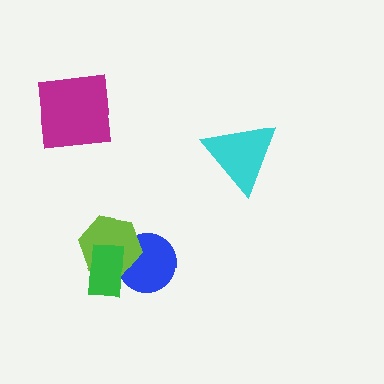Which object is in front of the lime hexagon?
The green rectangle is in front of the lime hexagon.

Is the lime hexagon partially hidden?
Yes, it is partially covered by another shape.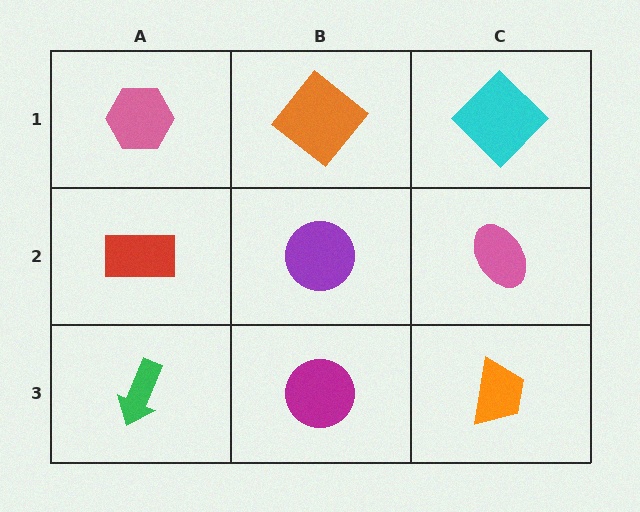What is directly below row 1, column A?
A red rectangle.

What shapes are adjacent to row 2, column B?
An orange diamond (row 1, column B), a magenta circle (row 3, column B), a red rectangle (row 2, column A), a pink ellipse (row 2, column C).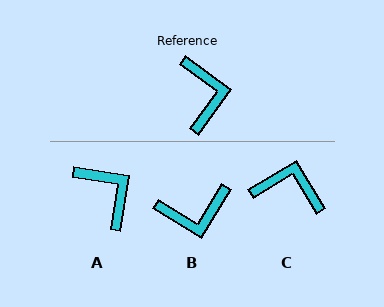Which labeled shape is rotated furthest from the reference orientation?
B, about 85 degrees away.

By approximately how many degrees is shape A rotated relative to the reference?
Approximately 27 degrees counter-clockwise.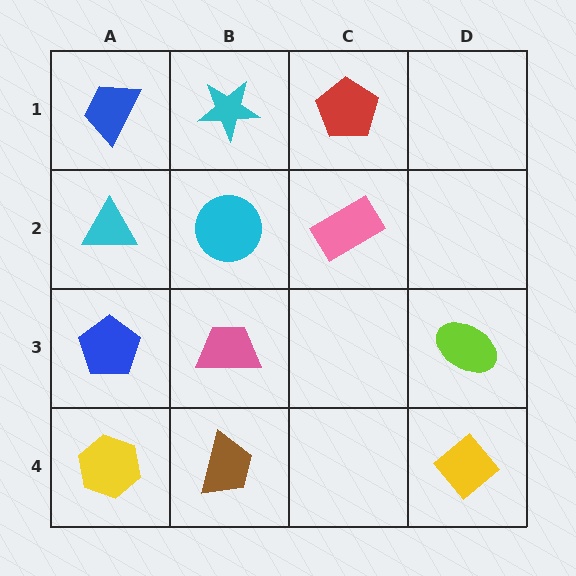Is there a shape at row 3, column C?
No, that cell is empty.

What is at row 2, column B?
A cyan circle.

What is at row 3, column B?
A pink trapezoid.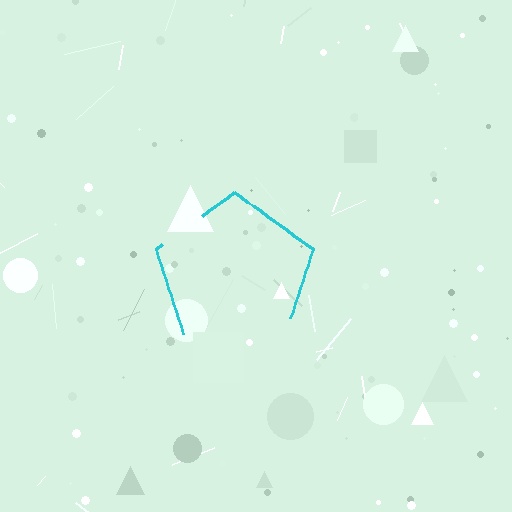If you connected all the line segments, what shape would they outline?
They would outline a pentagon.